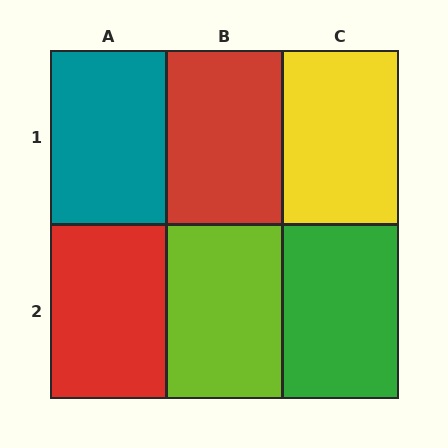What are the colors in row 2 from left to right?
Red, lime, green.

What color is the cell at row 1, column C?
Yellow.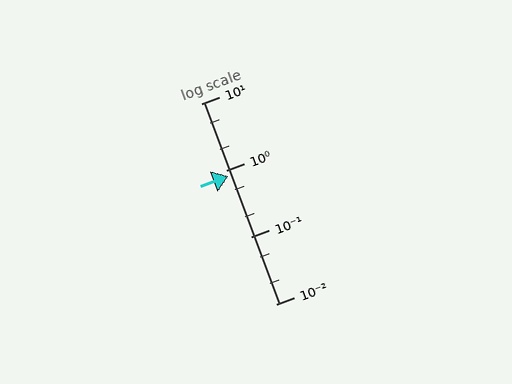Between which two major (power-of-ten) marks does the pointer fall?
The pointer is between 0.1 and 1.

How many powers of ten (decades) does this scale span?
The scale spans 3 decades, from 0.01 to 10.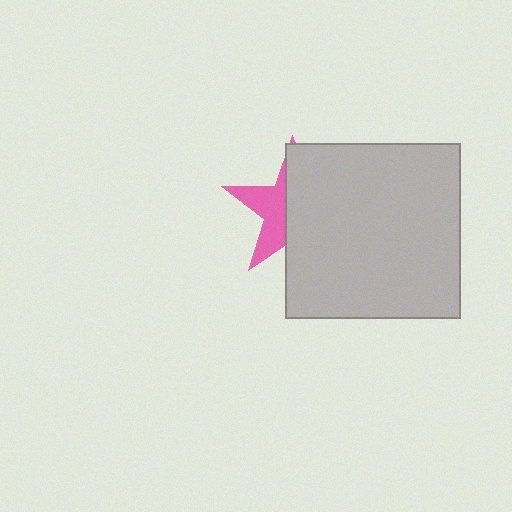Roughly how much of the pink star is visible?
A small part of it is visible (roughly 40%).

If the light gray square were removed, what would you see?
You would see the complete pink star.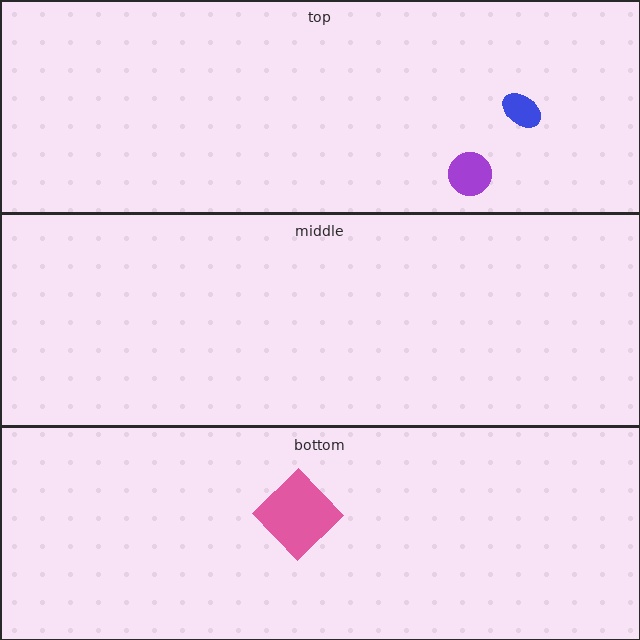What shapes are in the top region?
The purple circle, the blue ellipse.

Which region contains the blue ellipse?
The top region.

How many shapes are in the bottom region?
1.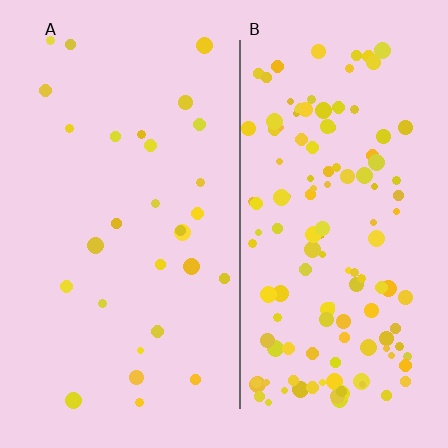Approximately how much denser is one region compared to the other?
Approximately 4.4× — region B over region A.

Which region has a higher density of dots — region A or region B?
B (the right).